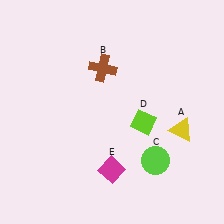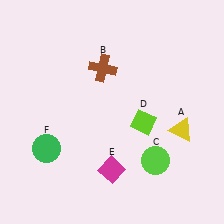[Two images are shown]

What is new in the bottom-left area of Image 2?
A green circle (F) was added in the bottom-left area of Image 2.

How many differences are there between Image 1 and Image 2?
There is 1 difference between the two images.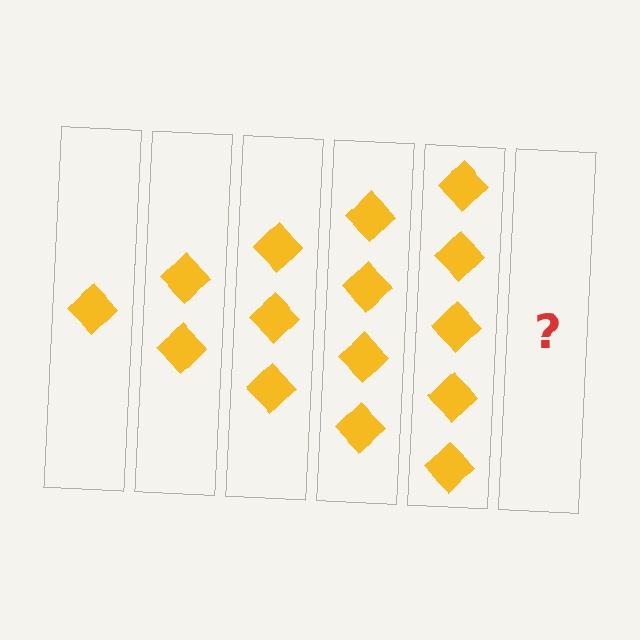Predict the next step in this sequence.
The next step is 6 diamonds.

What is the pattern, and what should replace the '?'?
The pattern is that each step adds one more diamond. The '?' should be 6 diamonds.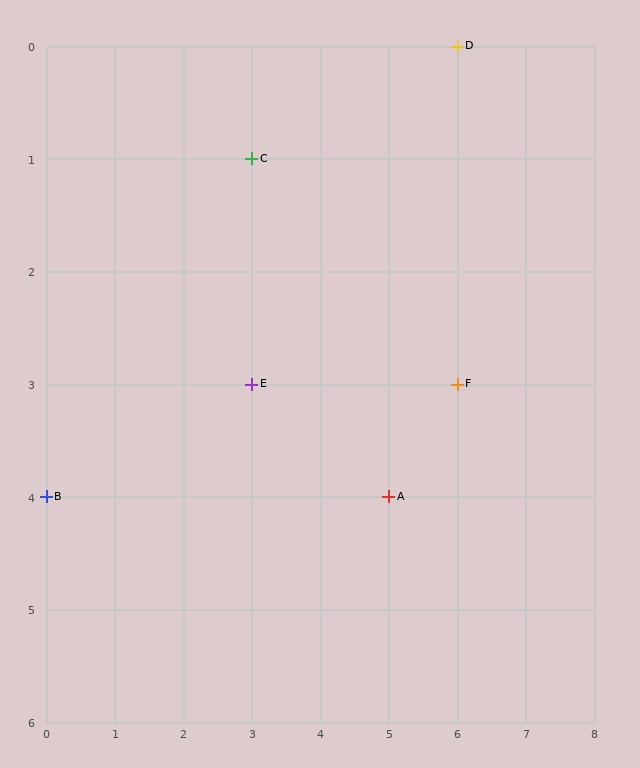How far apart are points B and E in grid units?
Points B and E are 3 columns and 1 row apart (about 3.2 grid units diagonally).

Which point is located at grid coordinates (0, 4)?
Point B is at (0, 4).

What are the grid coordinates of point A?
Point A is at grid coordinates (5, 4).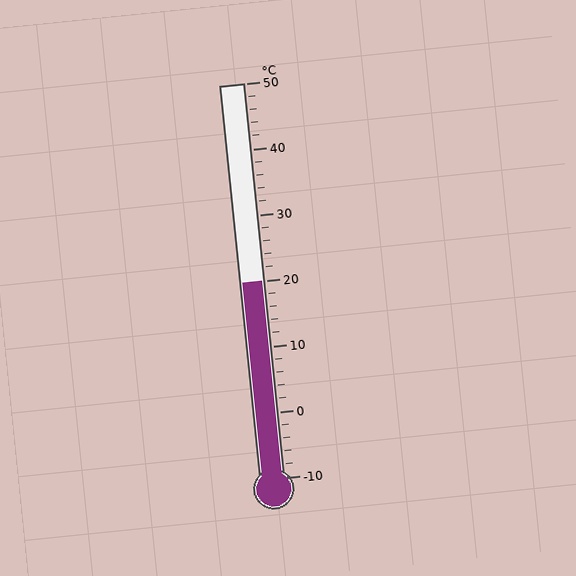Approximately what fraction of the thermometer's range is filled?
The thermometer is filled to approximately 50% of its range.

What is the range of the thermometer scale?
The thermometer scale ranges from -10°C to 50°C.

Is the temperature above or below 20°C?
The temperature is at 20°C.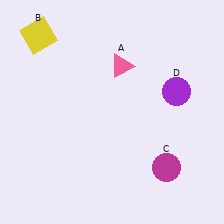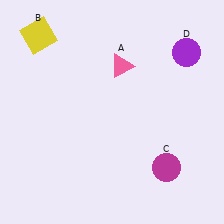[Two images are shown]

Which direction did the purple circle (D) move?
The purple circle (D) moved up.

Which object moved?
The purple circle (D) moved up.